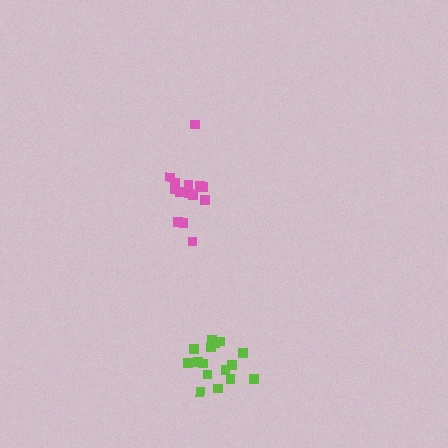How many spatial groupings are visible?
There are 2 spatial groupings.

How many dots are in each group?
Group 1: 14 dots, Group 2: 16 dots (30 total).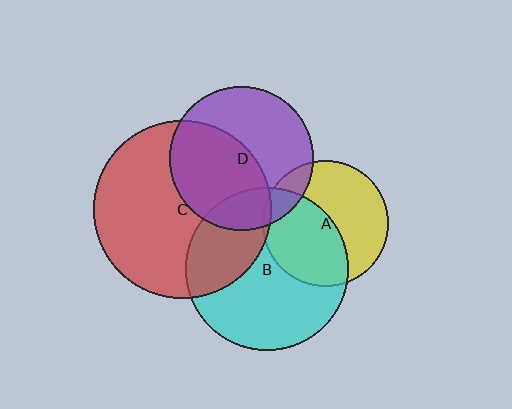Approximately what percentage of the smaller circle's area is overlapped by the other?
Approximately 15%.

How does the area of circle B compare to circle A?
Approximately 1.7 times.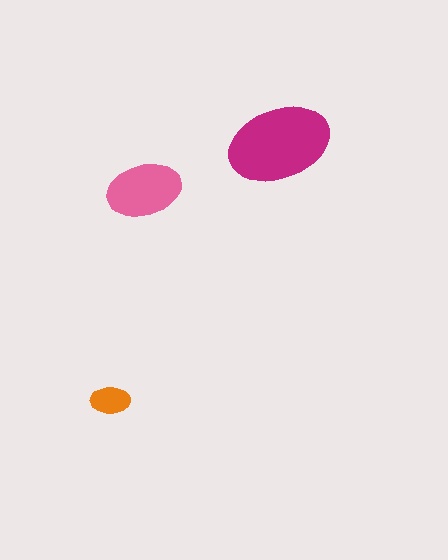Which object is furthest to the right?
The magenta ellipse is rightmost.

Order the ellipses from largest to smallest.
the magenta one, the pink one, the orange one.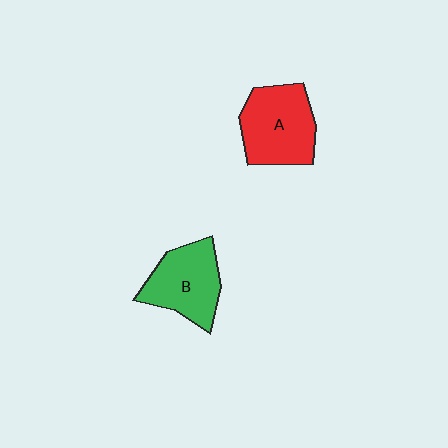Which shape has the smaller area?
Shape B (green).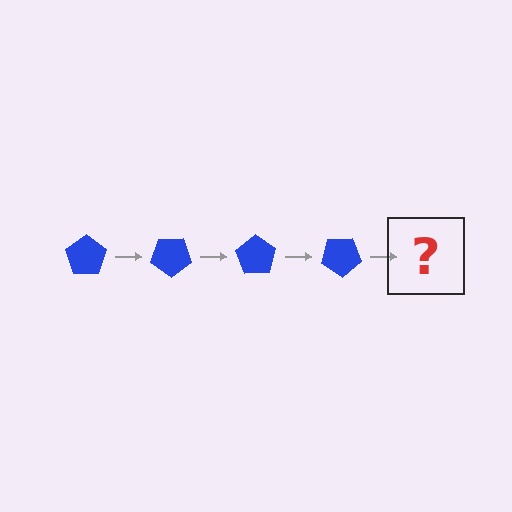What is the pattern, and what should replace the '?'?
The pattern is that the pentagon rotates 35 degrees each step. The '?' should be a blue pentagon rotated 140 degrees.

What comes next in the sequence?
The next element should be a blue pentagon rotated 140 degrees.